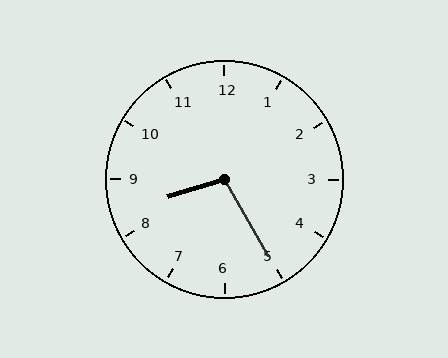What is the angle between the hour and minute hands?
Approximately 102 degrees.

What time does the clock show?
8:25.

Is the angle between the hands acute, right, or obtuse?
It is obtuse.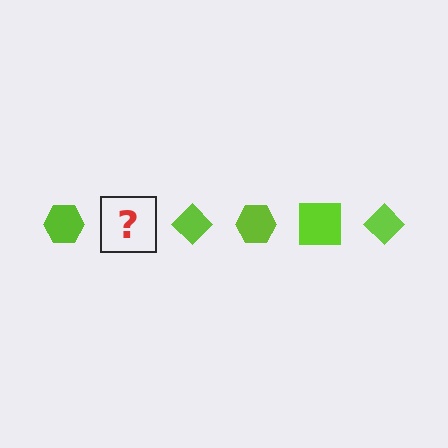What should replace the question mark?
The question mark should be replaced with a lime square.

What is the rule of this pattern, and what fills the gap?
The rule is that the pattern cycles through hexagon, square, diamond shapes in lime. The gap should be filled with a lime square.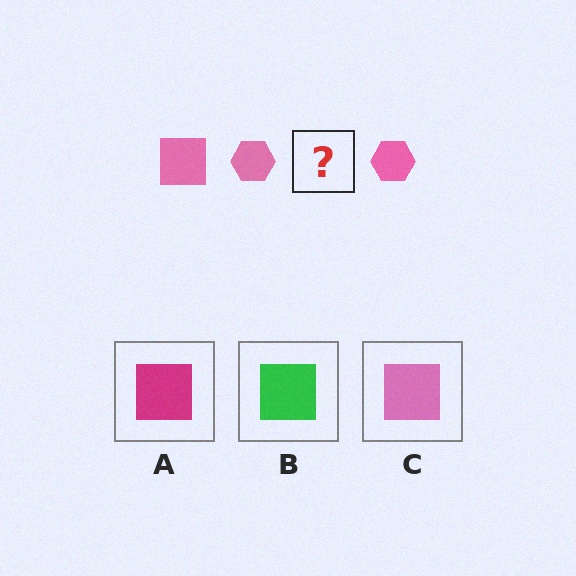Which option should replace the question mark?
Option C.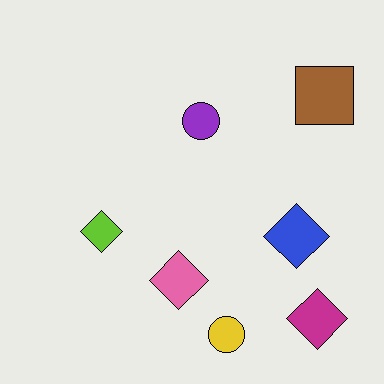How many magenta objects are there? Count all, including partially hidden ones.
There is 1 magenta object.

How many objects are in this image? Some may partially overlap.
There are 7 objects.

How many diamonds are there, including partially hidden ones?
There are 4 diamonds.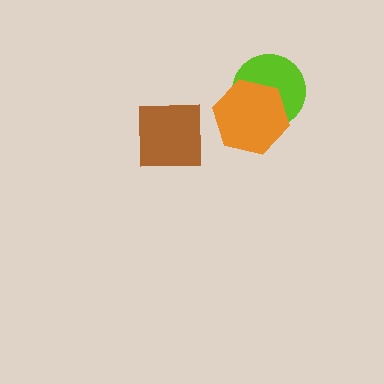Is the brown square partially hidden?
No, no other shape covers it.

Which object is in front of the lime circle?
The orange hexagon is in front of the lime circle.